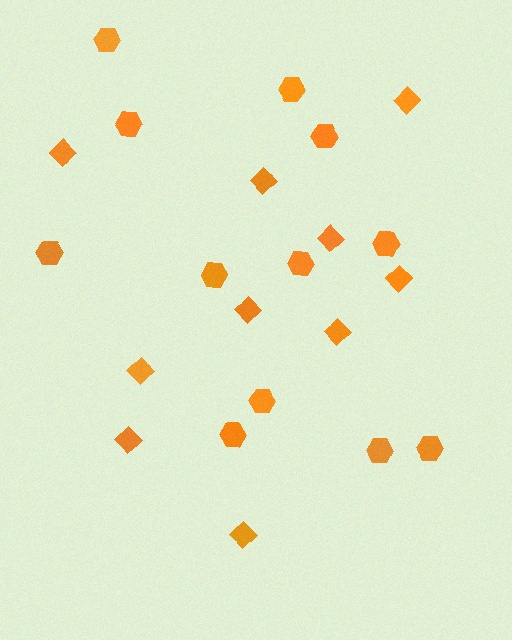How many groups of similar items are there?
There are 2 groups: one group of diamonds (10) and one group of hexagons (12).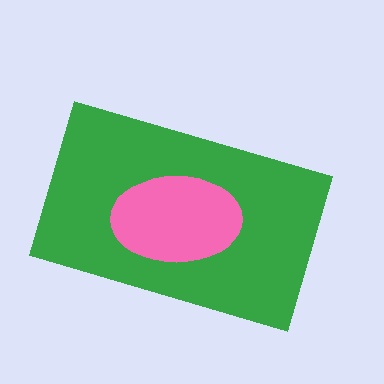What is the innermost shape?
The pink ellipse.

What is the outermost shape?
The green rectangle.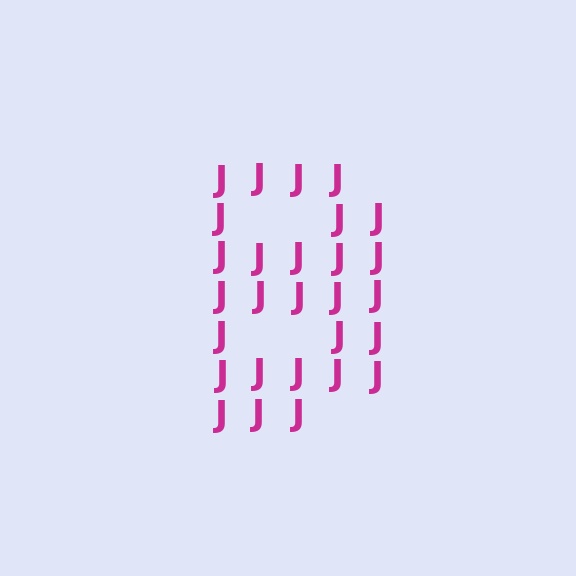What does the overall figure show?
The overall figure shows the letter B.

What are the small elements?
The small elements are letter J's.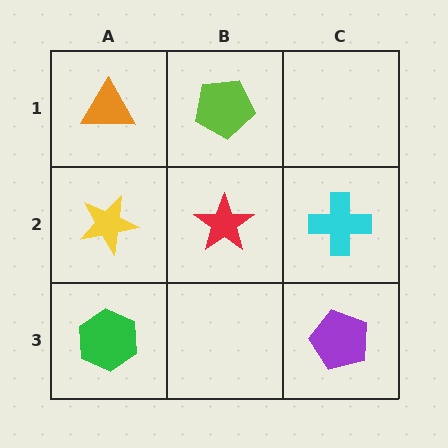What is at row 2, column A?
A yellow star.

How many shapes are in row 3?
2 shapes.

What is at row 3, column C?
A purple pentagon.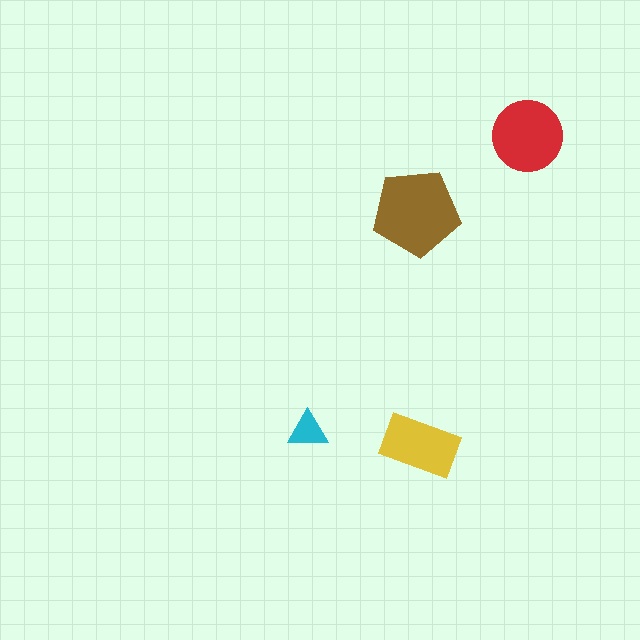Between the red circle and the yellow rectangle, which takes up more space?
The red circle.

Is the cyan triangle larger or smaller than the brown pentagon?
Smaller.